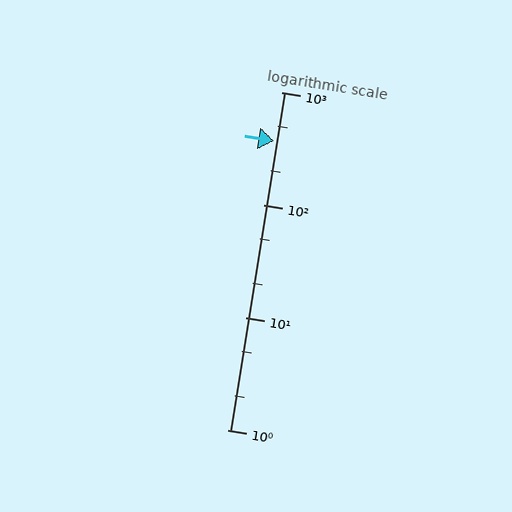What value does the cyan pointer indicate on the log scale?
The pointer indicates approximately 370.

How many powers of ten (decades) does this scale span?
The scale spans 3 decades, from 1 to 1000.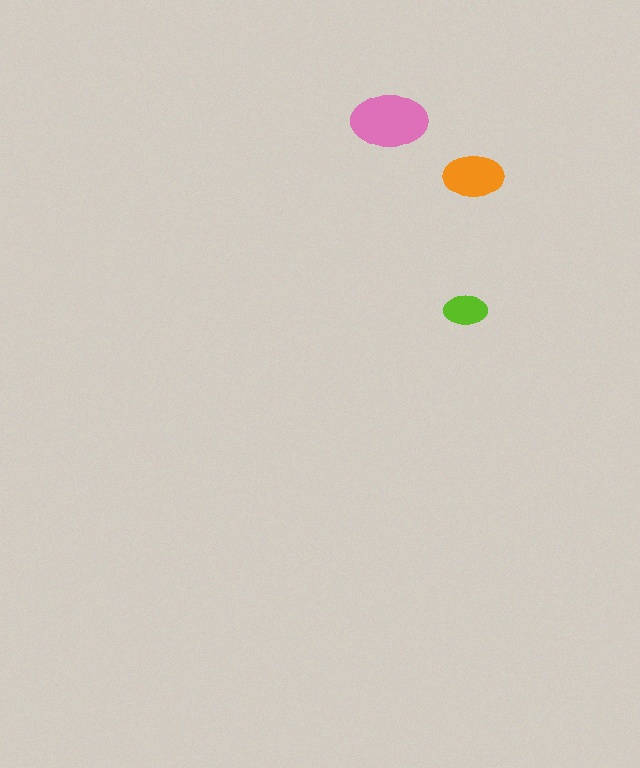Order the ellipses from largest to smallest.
the pink one, the orange one, the lime one.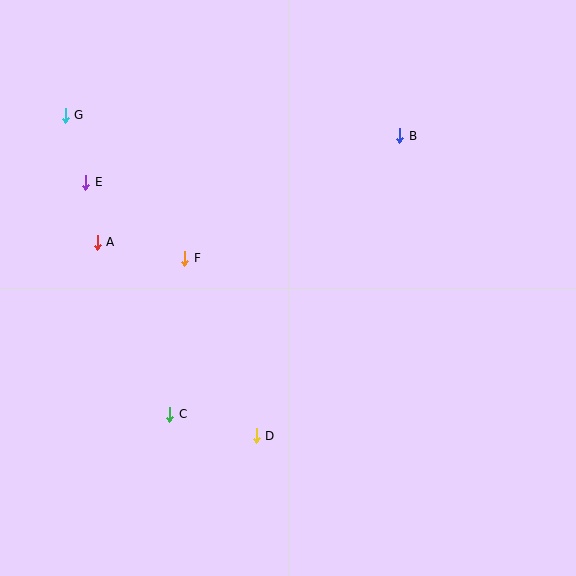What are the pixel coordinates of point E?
Point E is at (86, 182).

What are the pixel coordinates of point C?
Point C is at (170, 414).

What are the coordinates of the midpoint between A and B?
The midpoint between A and B is at (249, 189).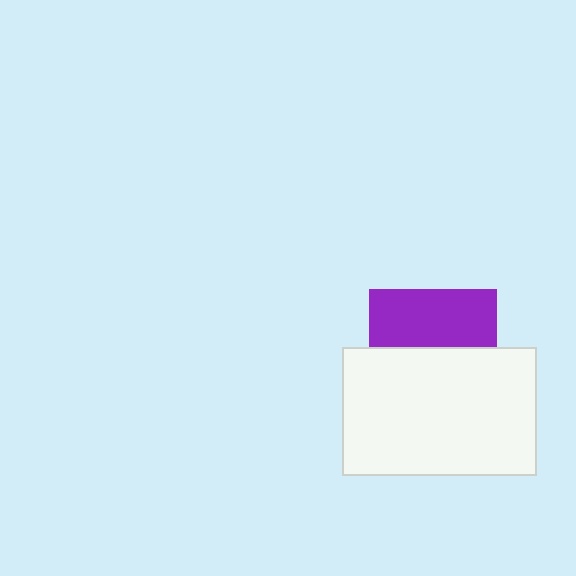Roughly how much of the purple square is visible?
About half of it is visible (roughly 45%).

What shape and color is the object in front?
The object in front is a white rectangle.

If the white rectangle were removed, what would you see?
You would see the complete purple square.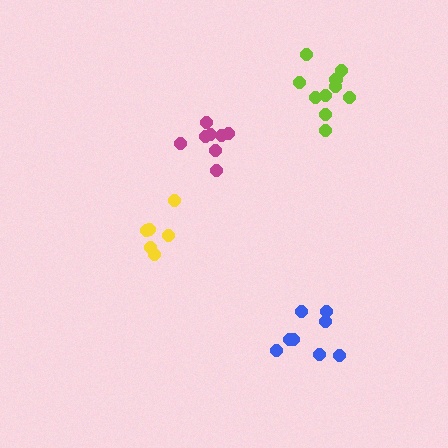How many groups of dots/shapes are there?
There are 4 groups.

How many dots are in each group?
Group 1: 6 dots, Group 2: 8 dots, Group 3: 10 dots, Group 4: 8 dots (32 total).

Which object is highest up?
The lime cluster is topmost.